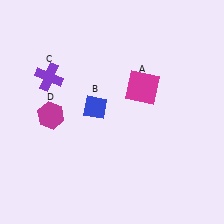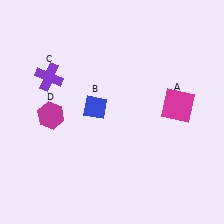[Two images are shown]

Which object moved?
The magenta square (A) moved right.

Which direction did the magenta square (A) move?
The magenta square (A) moved right.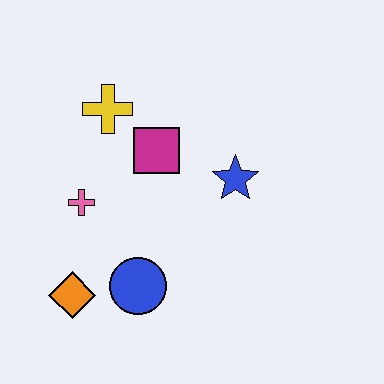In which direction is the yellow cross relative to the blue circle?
The yellow cross is above the blue circle.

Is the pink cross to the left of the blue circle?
Yes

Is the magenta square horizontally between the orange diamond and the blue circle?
No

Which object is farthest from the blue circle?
The yellow cross is farthest from the blue circle.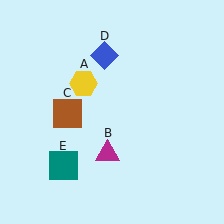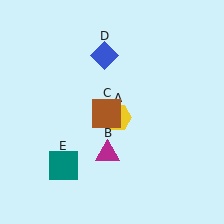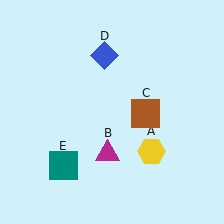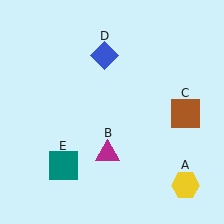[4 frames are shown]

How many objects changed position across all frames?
2 objects changed position: yellow hexagon (object A), brown square (object C).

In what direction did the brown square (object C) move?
The brown square (object C) moved right.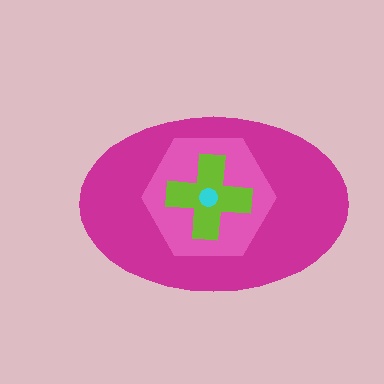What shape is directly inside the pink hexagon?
The lime cross.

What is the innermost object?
The cyan circle.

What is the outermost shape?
The magenta ellipse.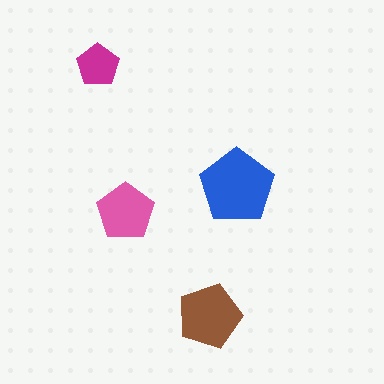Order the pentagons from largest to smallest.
the blue one, the brown one, the pink one, the magenta one.